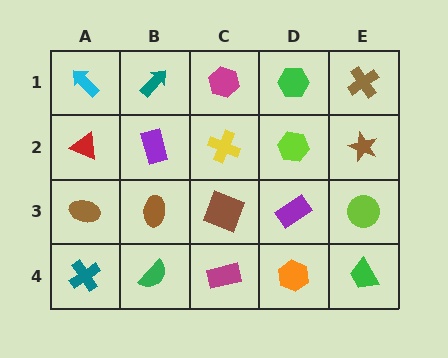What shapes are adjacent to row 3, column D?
A lime hexagon (row 2, column D), an orange hexagon (row 4, column D), a brown square (row 3, column C), a lime circle (row 3, column E).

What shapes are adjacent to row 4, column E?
A lime circle (row 3, column E), an orange hexagon (row 4, column D).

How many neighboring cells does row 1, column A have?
2.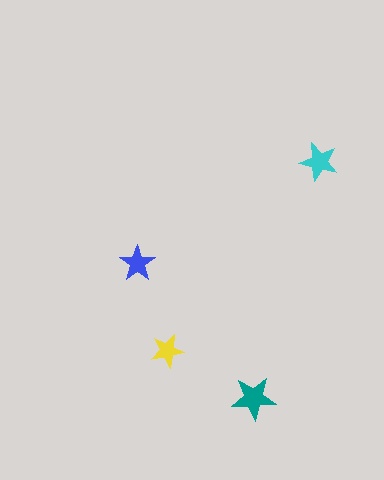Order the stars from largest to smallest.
the teal one, the cyan one, the blue one, the yellow one.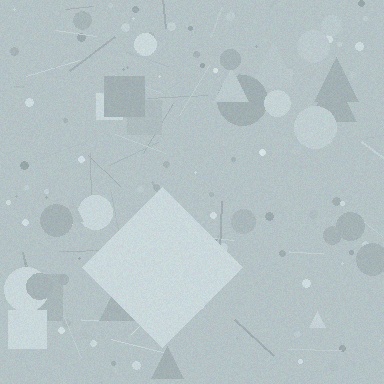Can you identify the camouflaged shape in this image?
The camouflaged shape is a diamond.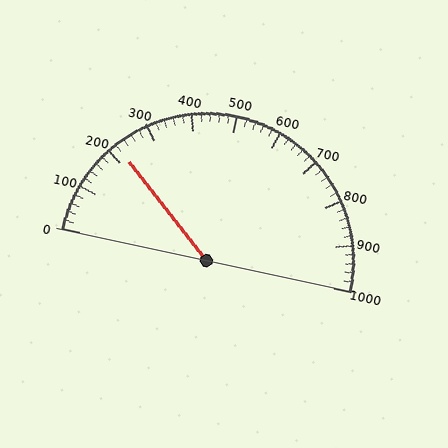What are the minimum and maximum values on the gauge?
The gauge ranges from 0 to 1000.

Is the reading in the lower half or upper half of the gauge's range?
The reading is in the lower half of the range (0 to 1000).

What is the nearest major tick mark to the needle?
The nearest major tick mark is 200.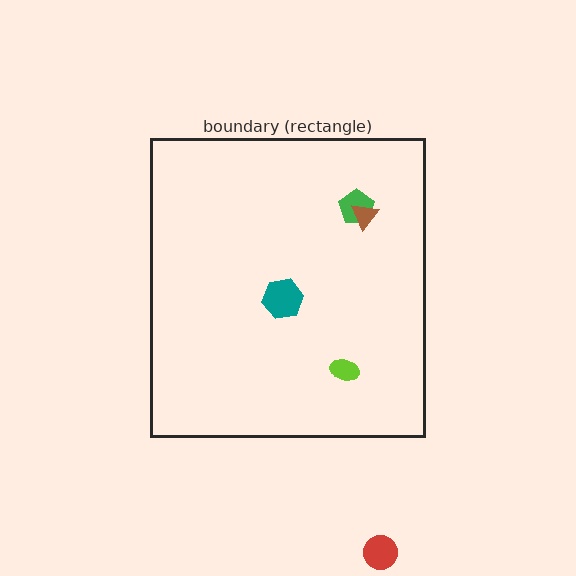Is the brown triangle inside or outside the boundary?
Inside.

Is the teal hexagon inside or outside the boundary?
Inside.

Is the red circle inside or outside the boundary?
Outside.